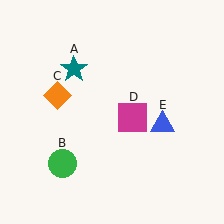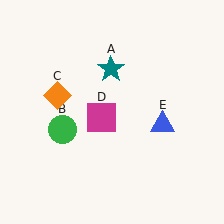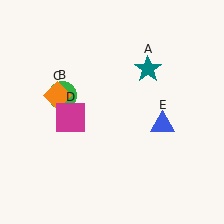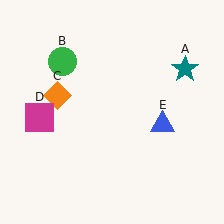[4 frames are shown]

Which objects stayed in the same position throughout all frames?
Orange diamond (object C) and blue triangle (object E) remained stationary.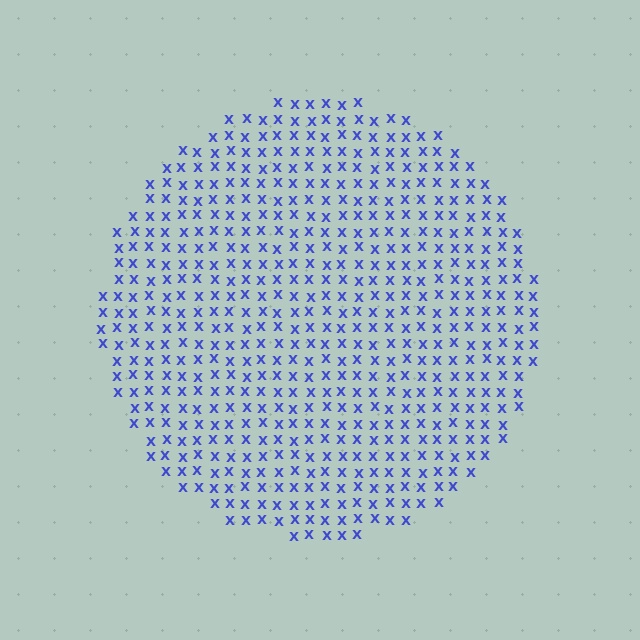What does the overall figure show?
The overall figure shows a circle.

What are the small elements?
The small elements are letter X's.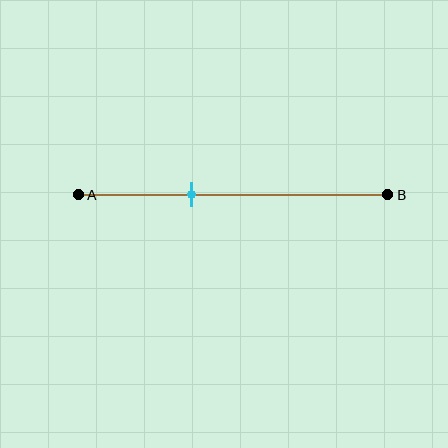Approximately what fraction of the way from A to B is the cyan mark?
The cyan mark is approximately 35% of the way from A to B.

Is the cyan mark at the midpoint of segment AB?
No, the mark is at about 35% from A, not at the 50% midpoint.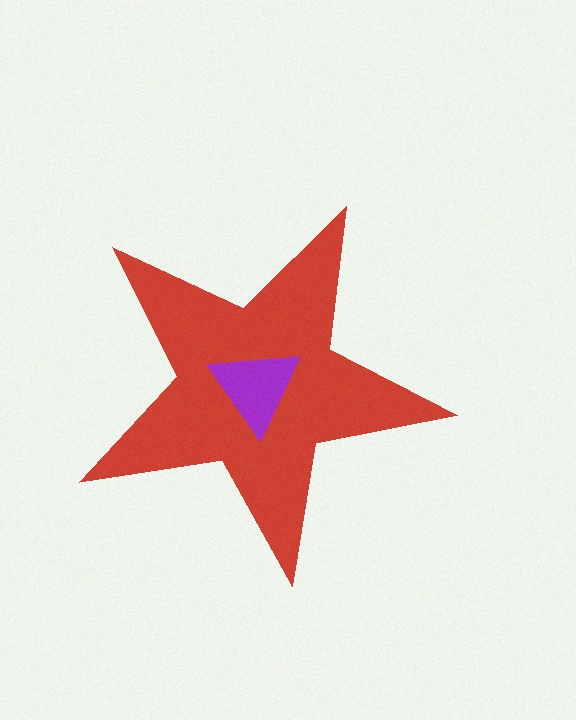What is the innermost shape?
The purple triangle.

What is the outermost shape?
The red star.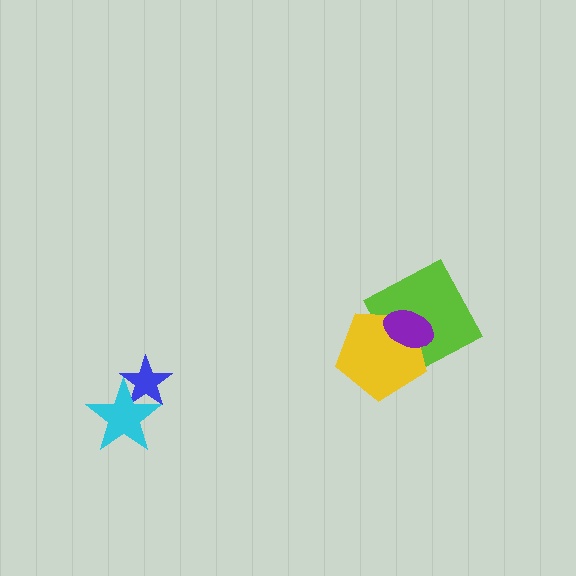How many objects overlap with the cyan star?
1 object overlaps with the cyan star.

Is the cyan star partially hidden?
No, no other shape covers it.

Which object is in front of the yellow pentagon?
The purple ellipse is in front of the yellow pentagon.